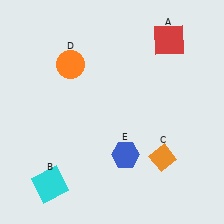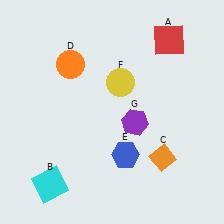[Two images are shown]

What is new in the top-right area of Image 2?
A yellow circle (F) was added in the top-right area of Image 2.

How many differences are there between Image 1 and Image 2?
There are 2 differences between the two images.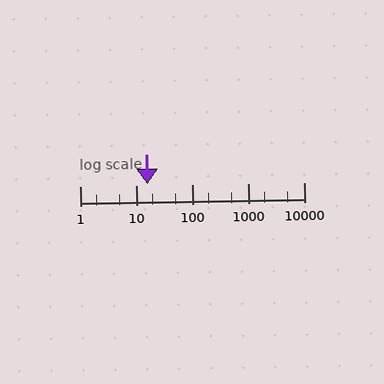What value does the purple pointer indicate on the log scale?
The pointer indicates approximately 16.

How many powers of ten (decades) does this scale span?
The scale spans 4 decades, from 1 to 10000.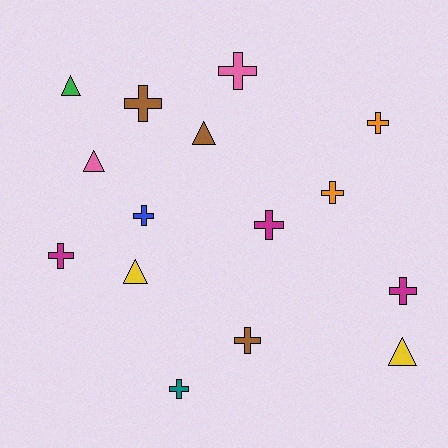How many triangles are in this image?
There are 5 triangles.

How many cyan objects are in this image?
There are no cyan objects.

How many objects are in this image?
There are 15 objects.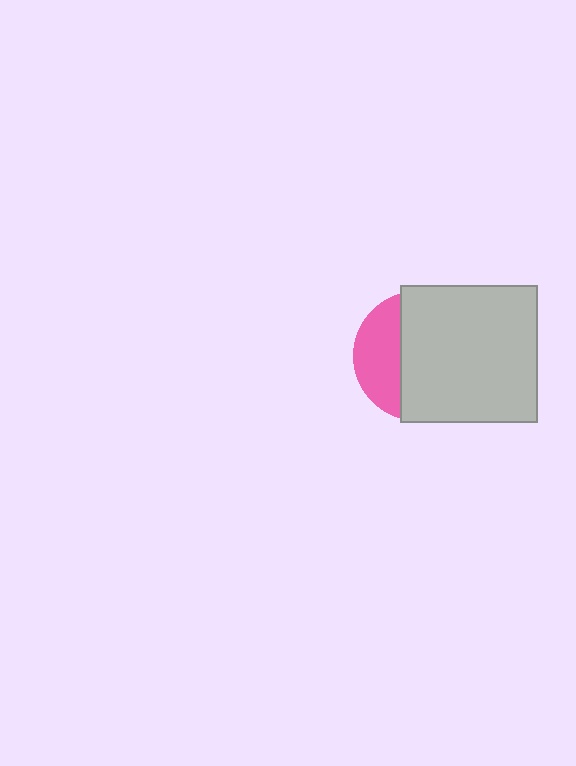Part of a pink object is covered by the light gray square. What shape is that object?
It is a circle.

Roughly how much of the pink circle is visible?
A small part of it is visible (roughly 32%).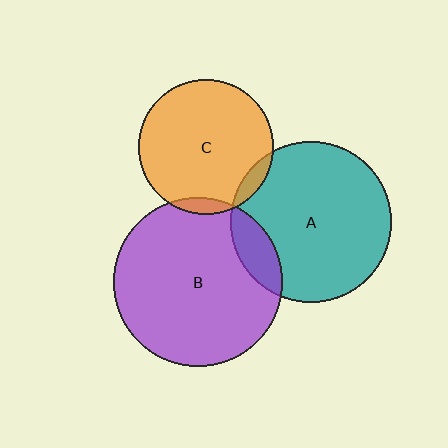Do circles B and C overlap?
Yes.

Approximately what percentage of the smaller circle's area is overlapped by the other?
Approximately 5%.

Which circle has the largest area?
Circle B (purple).